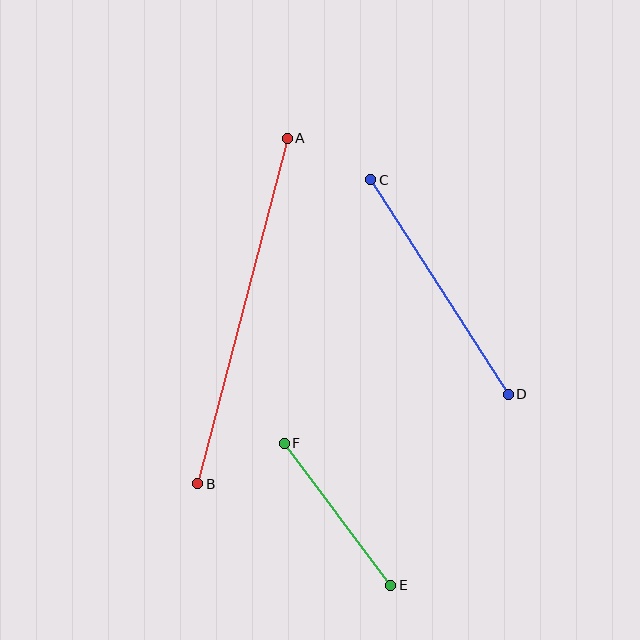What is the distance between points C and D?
The distance is approximately 255 pixels.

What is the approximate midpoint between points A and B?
The midpoint is at approximately (242, 311) pixels.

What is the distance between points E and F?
The distance is approximately 178 pixels.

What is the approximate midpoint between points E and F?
The midpoint is at approximately (337, 514) pixels.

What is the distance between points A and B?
The distance is approximately 357 pixels.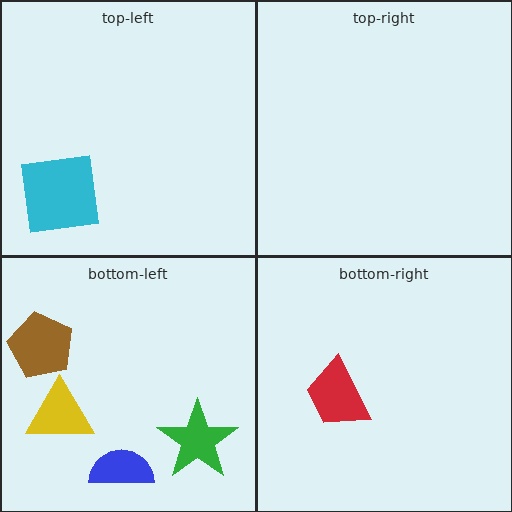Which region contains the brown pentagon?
The bottom-left region.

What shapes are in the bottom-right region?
The red trapezoid.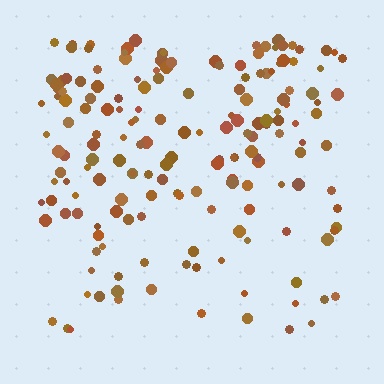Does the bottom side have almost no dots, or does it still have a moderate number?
Still a moderate number, just noticeably fewer than the top.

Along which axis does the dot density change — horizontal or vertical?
Vertical.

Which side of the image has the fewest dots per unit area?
The bottom.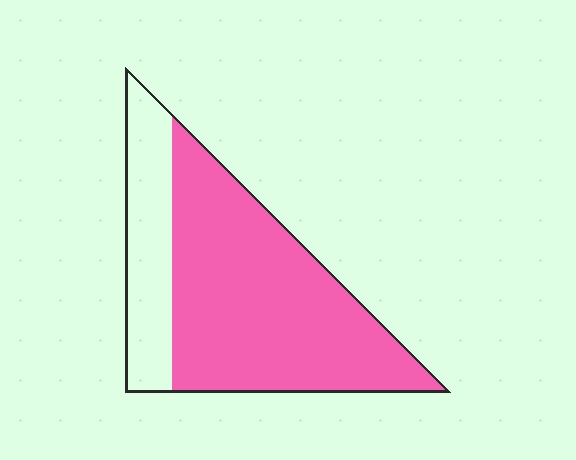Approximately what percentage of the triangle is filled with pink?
Approximately 75%.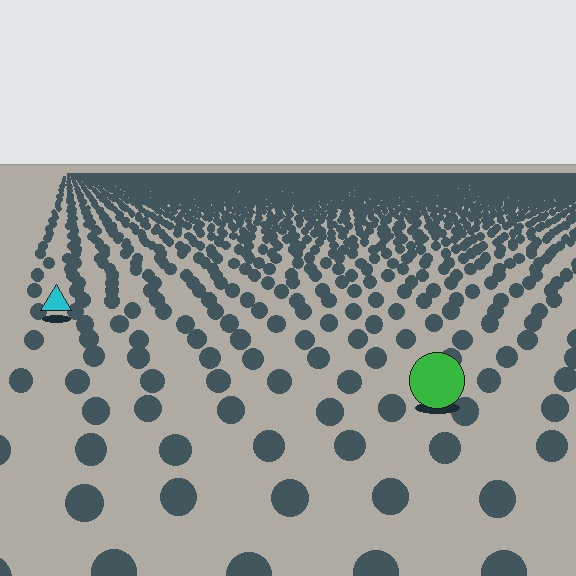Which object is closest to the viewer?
The green circle is closest. The texture marks near it are larger and more spread out.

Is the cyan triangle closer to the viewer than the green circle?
No. The green circle is closer — you can tell from the texture gradient: the ground texture is coarser near it.